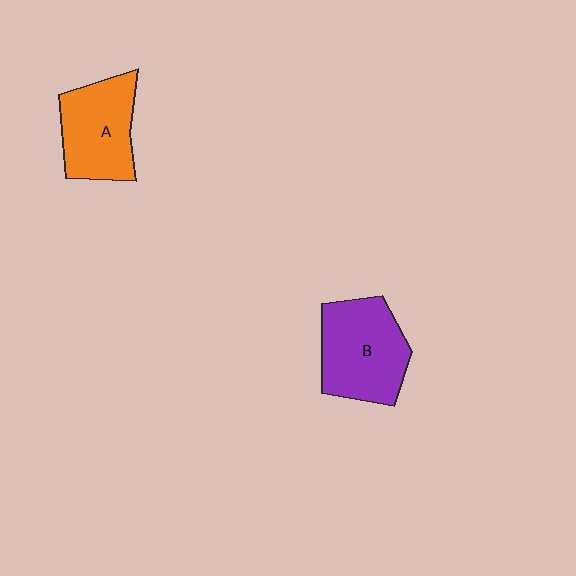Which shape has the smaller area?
Shape A (orange).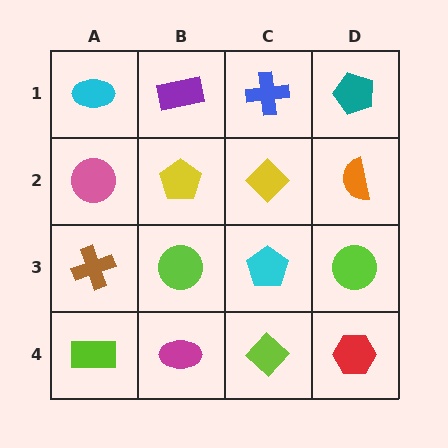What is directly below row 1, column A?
A pink circle.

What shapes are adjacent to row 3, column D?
An orange semicircle (row 2, column D), a red hexagon (row 4, column D), a cyan pentagon (row 3, column C).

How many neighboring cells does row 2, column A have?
3.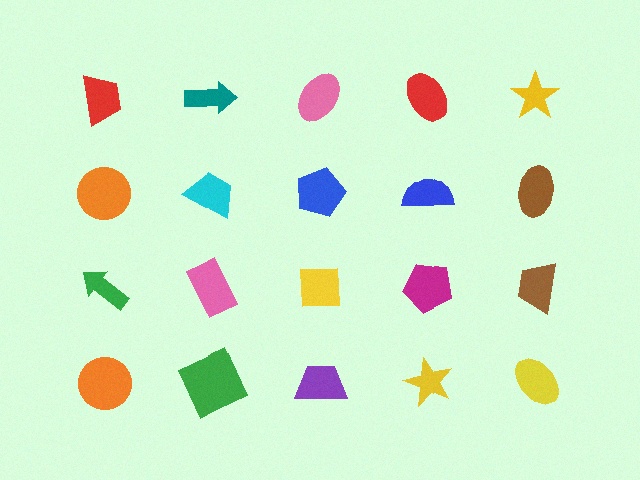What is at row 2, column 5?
A brown ellipse.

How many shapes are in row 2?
5 shapes.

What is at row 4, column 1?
An orange circle.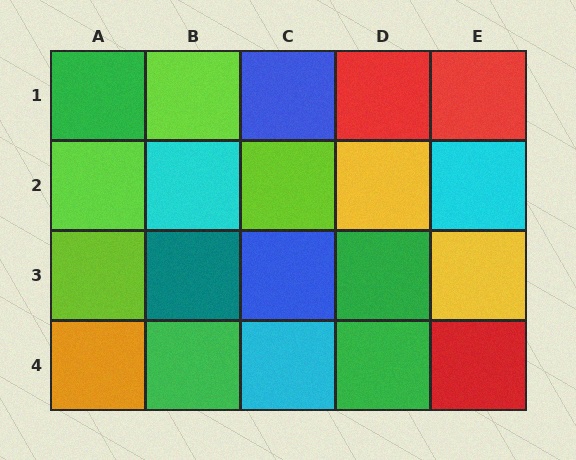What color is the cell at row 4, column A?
Orange.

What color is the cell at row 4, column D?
Green.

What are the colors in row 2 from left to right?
Lime, cyan, lime, yellow, cyan.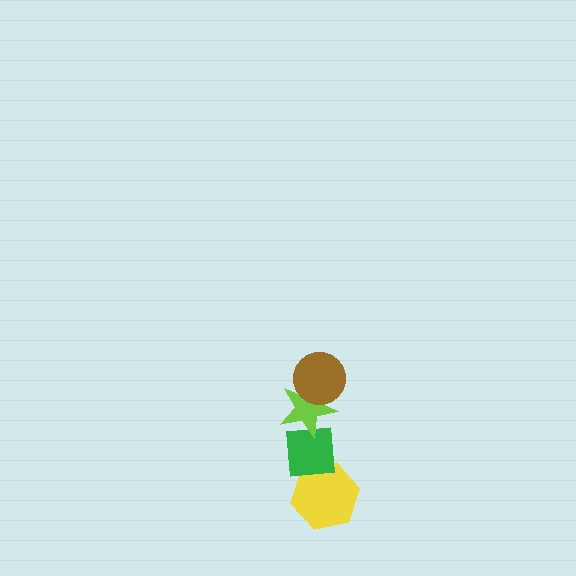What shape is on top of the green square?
The lime star is on top of the green square.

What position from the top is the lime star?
The lime star is 2nd from the top.